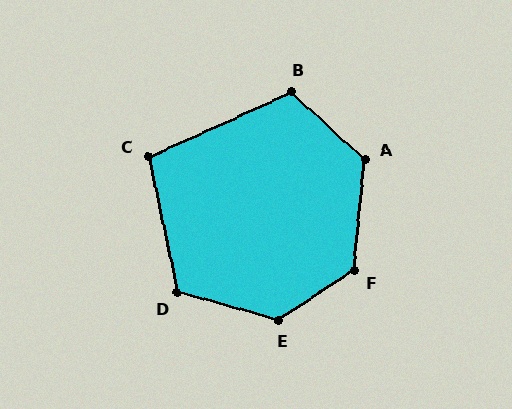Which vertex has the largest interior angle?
E, at approximately 131 degrees.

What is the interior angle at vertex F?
Approximately 129 degrees (obtuse).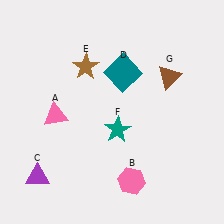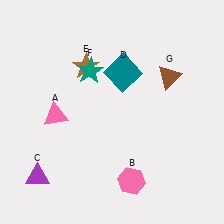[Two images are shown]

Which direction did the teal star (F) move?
The teal star (F) moved up.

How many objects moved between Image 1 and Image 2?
1 object moved between the two images.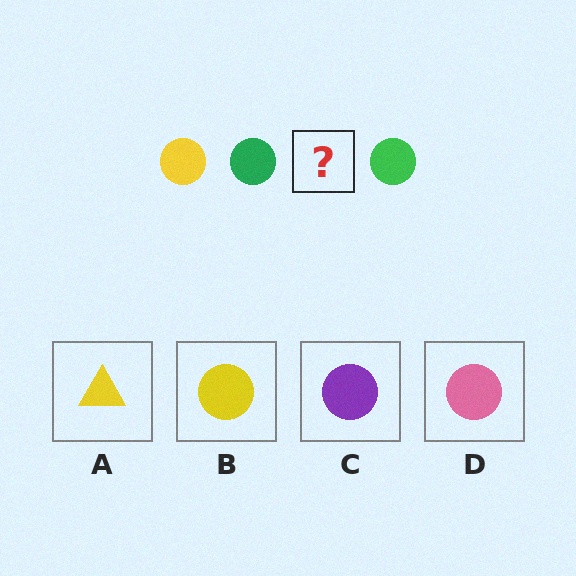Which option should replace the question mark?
Option B.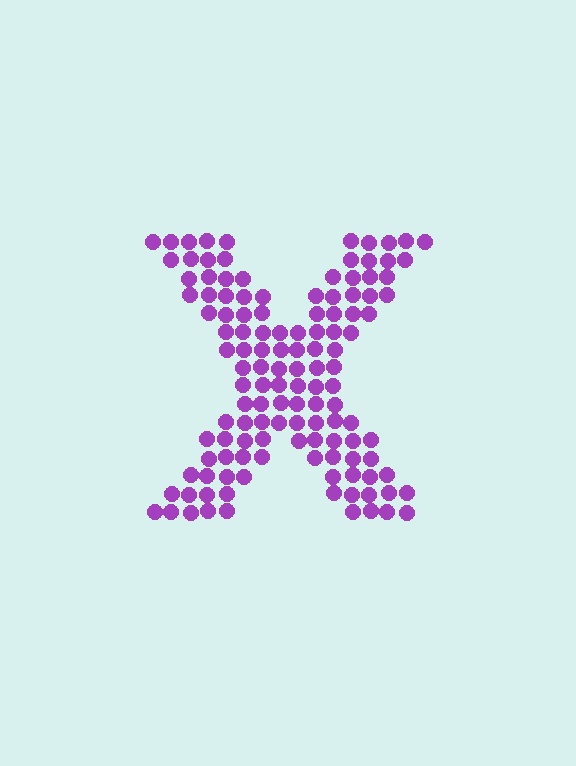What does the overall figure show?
The overall figure shows the letter X.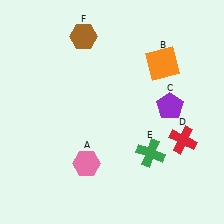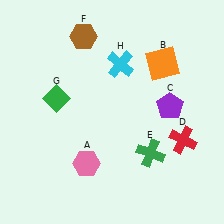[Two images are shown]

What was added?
A green diamond (G), a cyan cross (H) were added in Image 2.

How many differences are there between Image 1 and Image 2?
There are 2 differences between the two images.